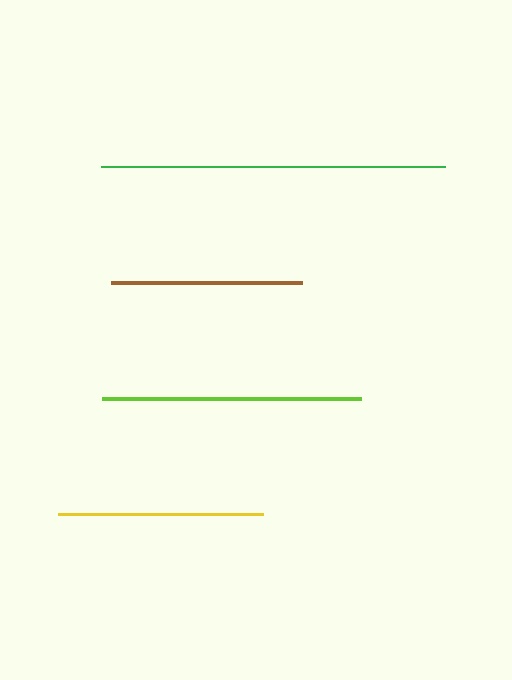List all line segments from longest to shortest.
From longest to shortest: green, lime, yellow, brown.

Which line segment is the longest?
The green line is the longest at approximately 344 pixels.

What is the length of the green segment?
The green segment is approximately 344 pixels long.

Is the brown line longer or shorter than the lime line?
The lime line is longer than the brown line.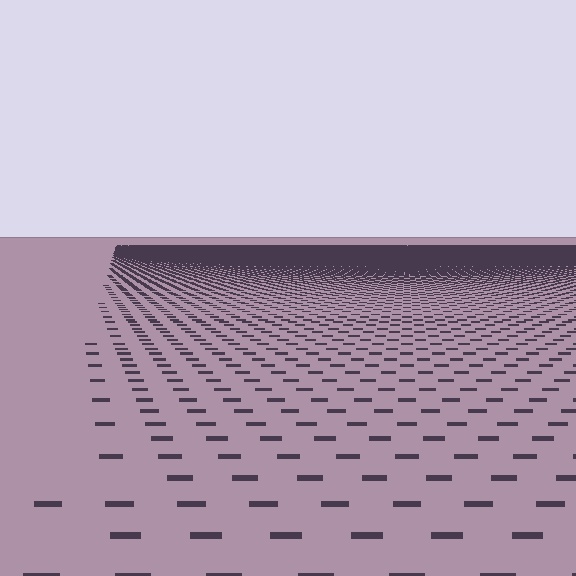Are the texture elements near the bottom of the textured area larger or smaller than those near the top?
Larger. Near the bottom, elements are closer to the viewer and appear at a bigger on-screen size.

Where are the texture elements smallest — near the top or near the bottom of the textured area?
Near the top.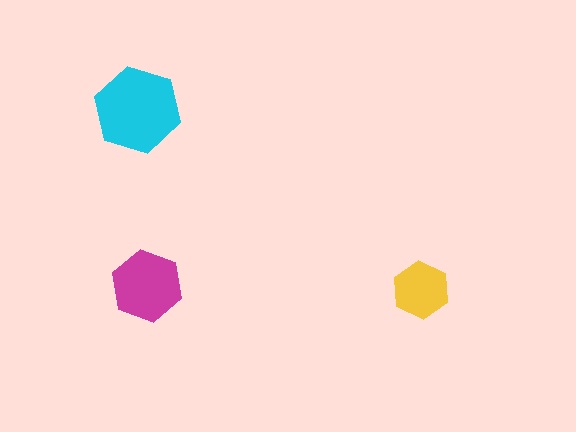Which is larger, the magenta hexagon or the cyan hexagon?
The cyan one.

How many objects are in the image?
There are 3 objects in the image.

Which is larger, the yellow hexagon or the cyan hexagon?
The cyan one.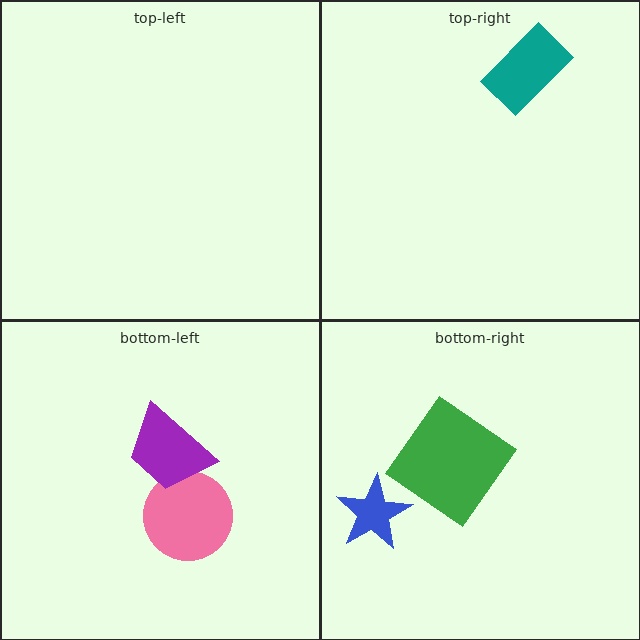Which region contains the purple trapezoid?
The bottom-left region.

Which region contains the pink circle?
The bottom-left region.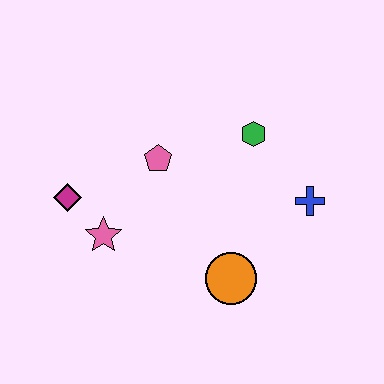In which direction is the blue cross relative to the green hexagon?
The blue cross is below the green hexagon.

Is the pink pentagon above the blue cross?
Yes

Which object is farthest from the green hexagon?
The magenta diamond is farthest from the green hexagon.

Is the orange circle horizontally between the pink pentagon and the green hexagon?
Yes